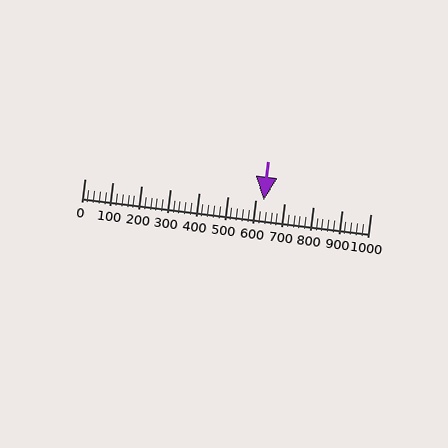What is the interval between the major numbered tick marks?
The major tick marks are spaced 100 units apart.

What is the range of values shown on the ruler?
The ruler shows values from 0 to 1000.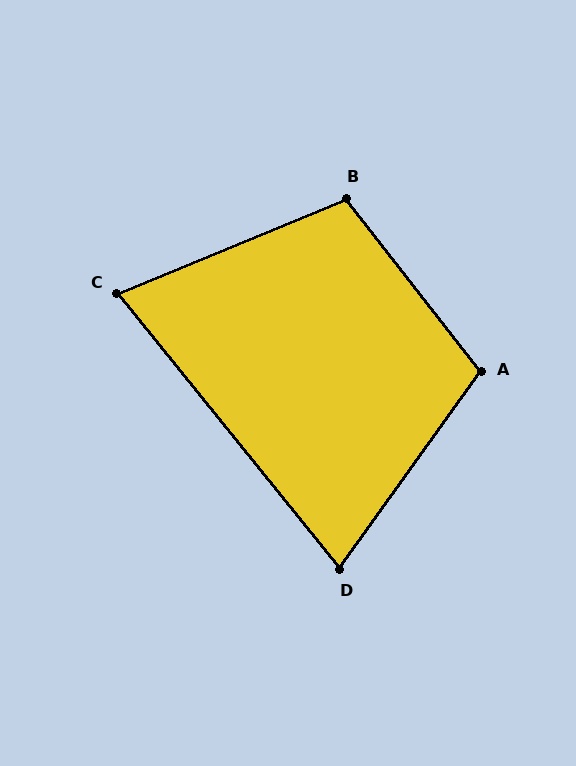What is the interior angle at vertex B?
Approximately 106 degrees (obtuse).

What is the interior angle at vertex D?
Approximately 74 degrees (acute).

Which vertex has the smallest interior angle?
C, at approximately 73 degrees.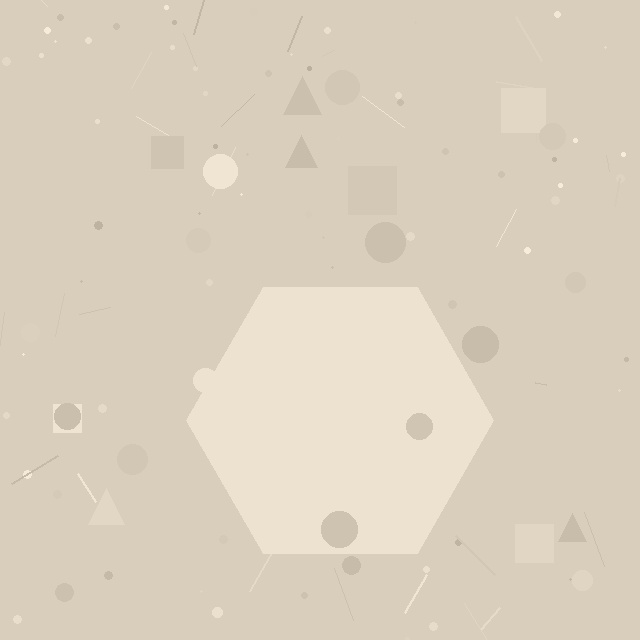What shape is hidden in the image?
A hexagon is hidden in the image.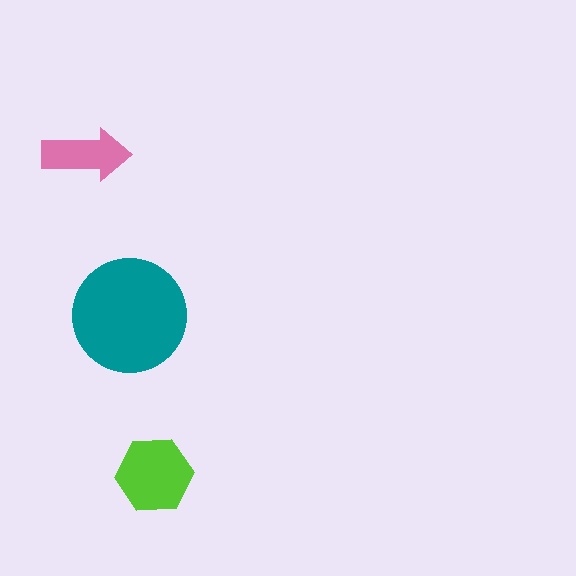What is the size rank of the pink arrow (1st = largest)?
3rd.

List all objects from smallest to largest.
The pink arrow, the lime hexagon, the teal circle.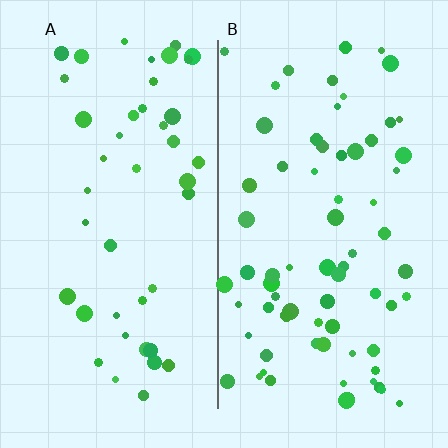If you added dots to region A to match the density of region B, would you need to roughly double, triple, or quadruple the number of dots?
Approximately double.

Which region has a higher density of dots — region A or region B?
B (the right).